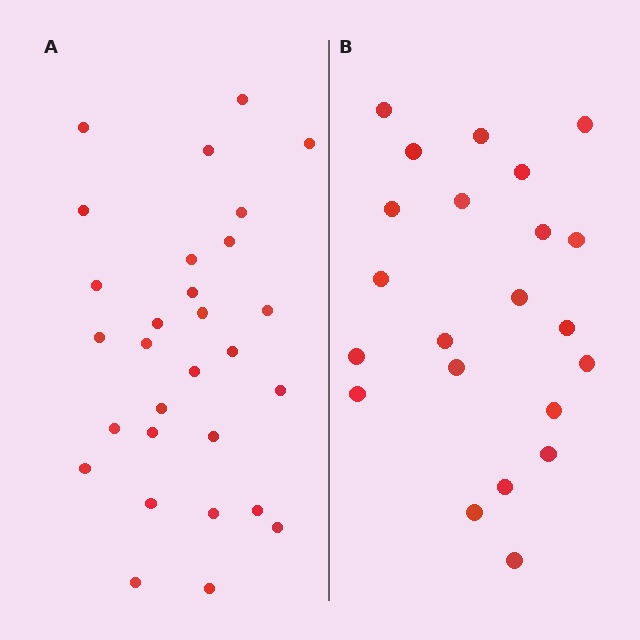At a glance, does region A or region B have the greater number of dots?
Region A (the left region) has more dots.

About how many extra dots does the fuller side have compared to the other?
Region A has roughly 8 or so more dots than region B.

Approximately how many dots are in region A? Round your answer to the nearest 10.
About 30 dots. (The exact count is 29, which rounds to 30.)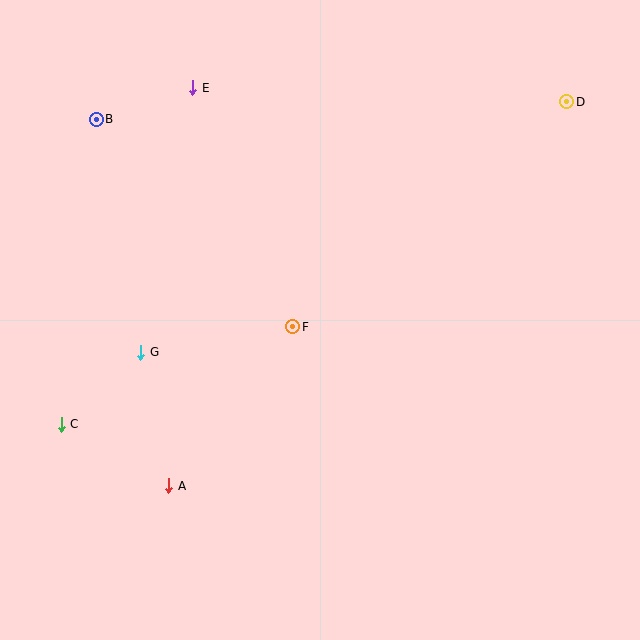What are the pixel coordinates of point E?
Point E is at (193, 88).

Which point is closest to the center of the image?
Point F at (293, 327) is closest to the center.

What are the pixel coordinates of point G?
Point G is at (141, 352).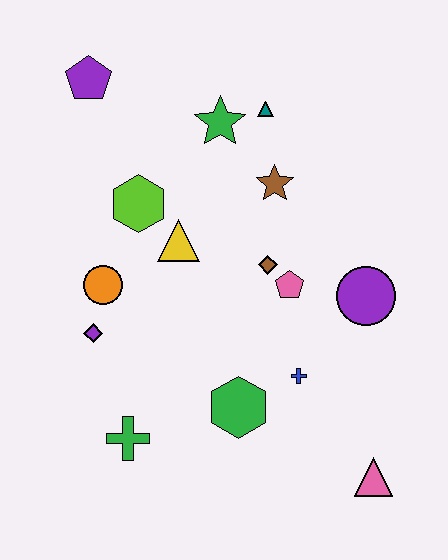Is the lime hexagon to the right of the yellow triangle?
No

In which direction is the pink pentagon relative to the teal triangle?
The pink pentagon is below the teal triangle.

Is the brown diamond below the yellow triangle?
Yes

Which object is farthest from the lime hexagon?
The pink triangle is farthest from the lime hexagon.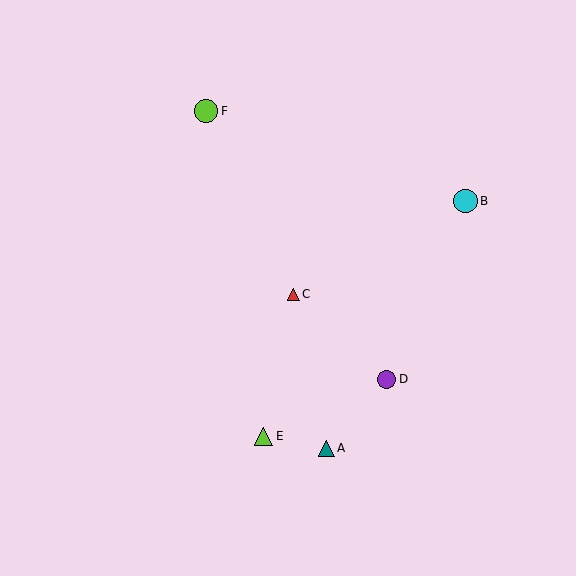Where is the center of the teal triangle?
The center of the teal triangle is at (326, 448).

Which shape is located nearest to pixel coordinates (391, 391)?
The purple circle (labeled D) at (387, 379) is nearest to that location.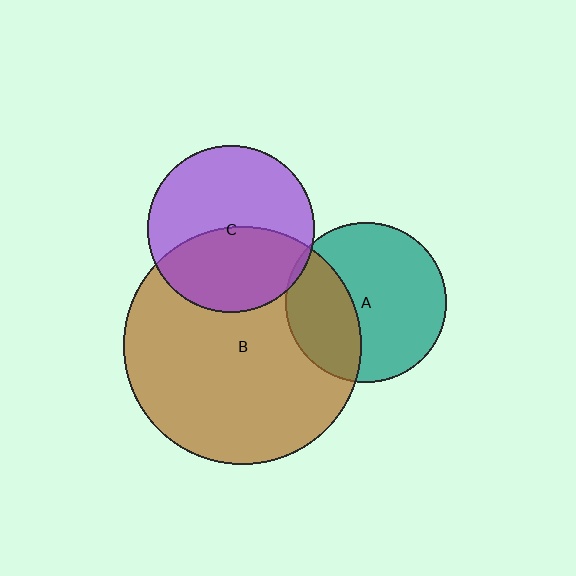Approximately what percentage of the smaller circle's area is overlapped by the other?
Approximately 45%.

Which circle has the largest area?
Circle B (brown).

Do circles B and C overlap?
Yes.